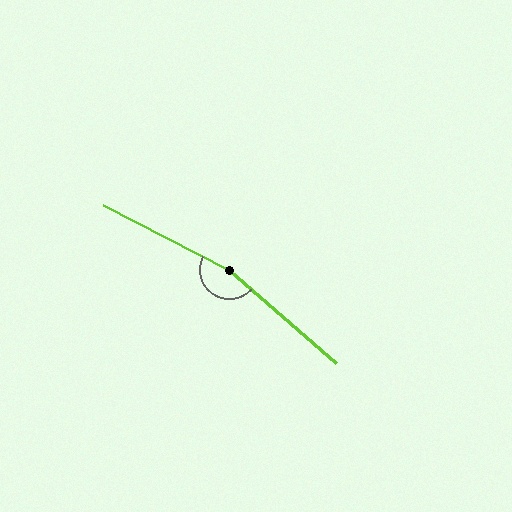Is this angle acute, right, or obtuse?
It is obtuse.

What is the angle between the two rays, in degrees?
Approximately 166 degrees.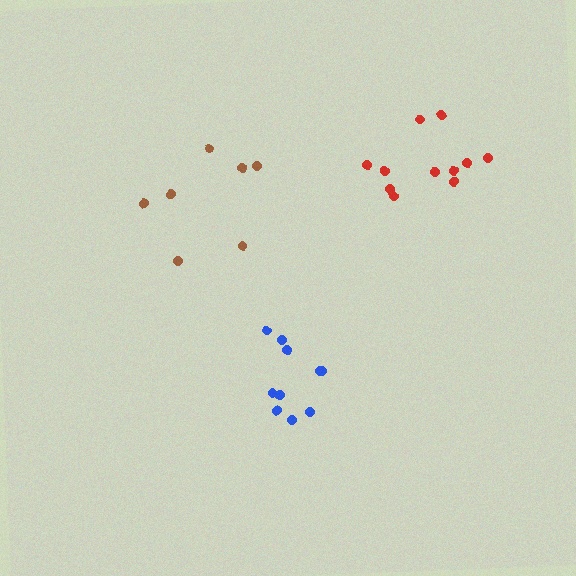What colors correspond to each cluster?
The clusters are colored: blue, red, brown.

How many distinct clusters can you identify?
There are 3 distinct clusters.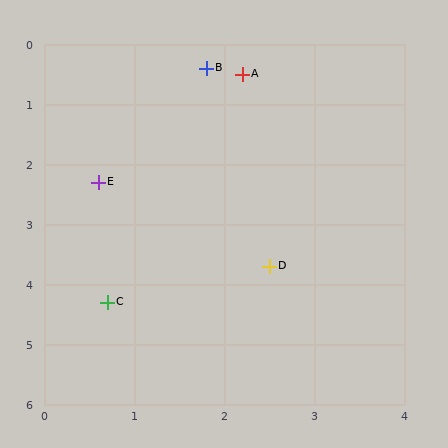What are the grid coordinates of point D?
Point D is at approximately (2.5, 3.7).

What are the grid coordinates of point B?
Point B is at approximately (1.8, 0.4).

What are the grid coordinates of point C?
Point C is at approximately (0.7, 4.3).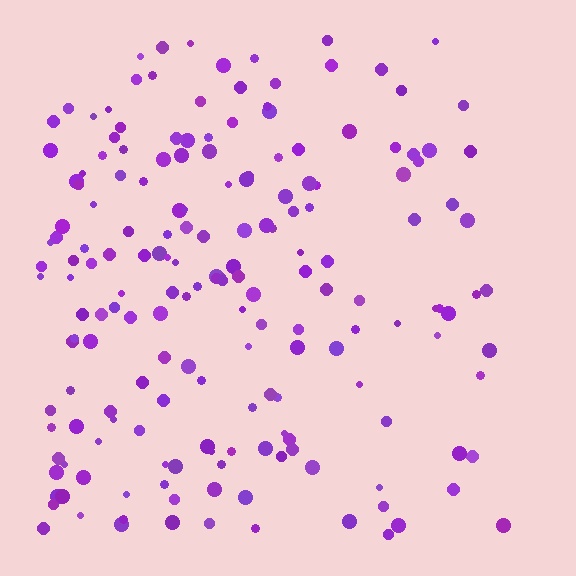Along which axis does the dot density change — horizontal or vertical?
Horizontal.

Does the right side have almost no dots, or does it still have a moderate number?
Still a moderate number, just noticeably fewer than the left.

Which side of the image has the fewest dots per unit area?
The right.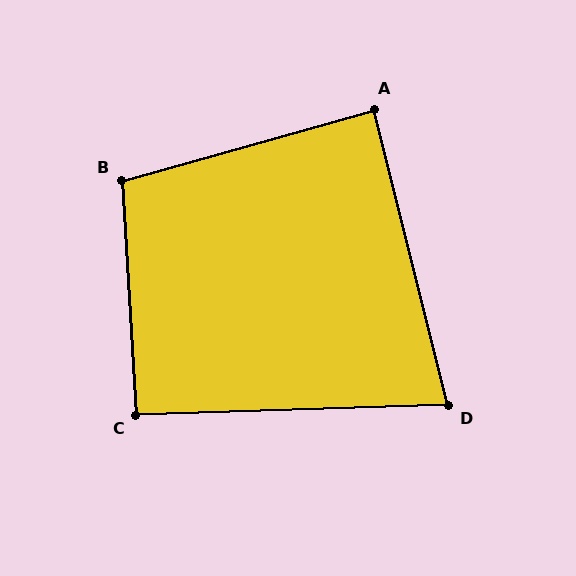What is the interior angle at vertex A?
Approximately 88 degrees (approximately right).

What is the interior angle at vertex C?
Approximately 92 degrees (approximately right).